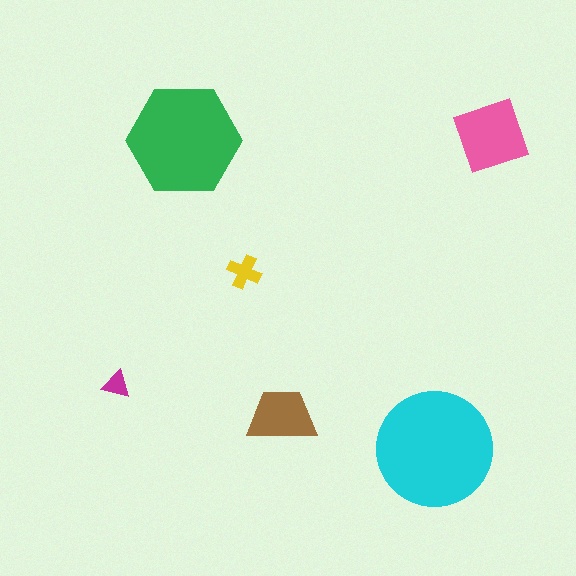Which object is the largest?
The cyan circle.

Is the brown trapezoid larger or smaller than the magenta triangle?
Larger.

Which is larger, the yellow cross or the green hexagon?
The green hexagon.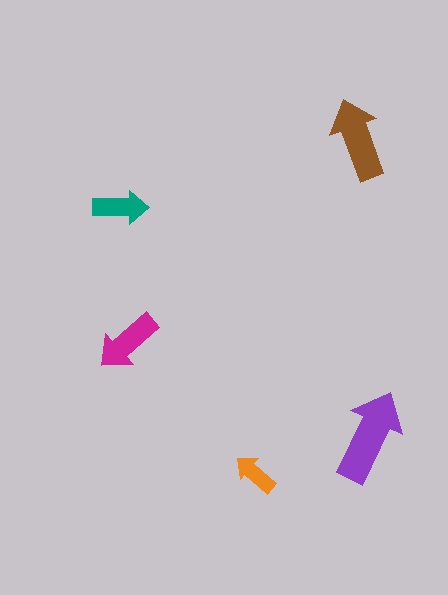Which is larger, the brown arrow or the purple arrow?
The purple one.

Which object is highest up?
The brown arrow is topmost.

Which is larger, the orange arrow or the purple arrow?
The purple one.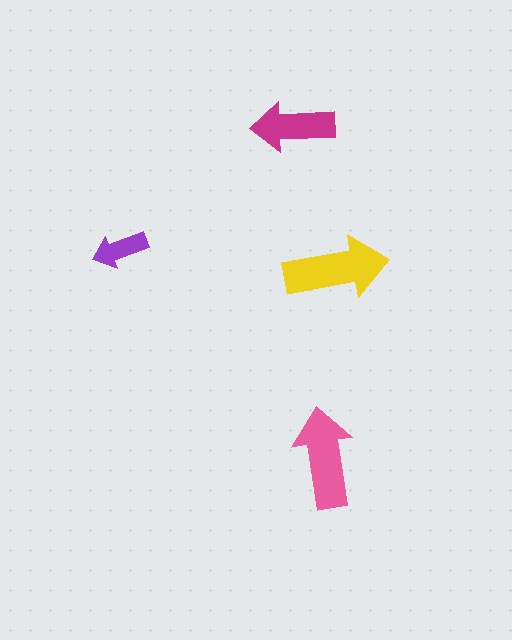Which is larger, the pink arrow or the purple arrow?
The pink one.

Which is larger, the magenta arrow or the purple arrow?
The magenta one.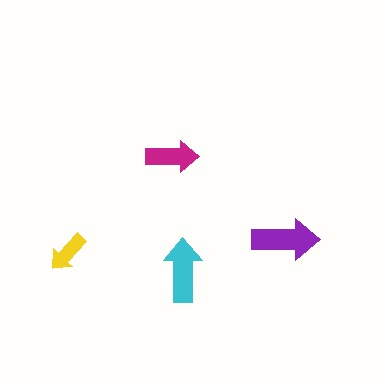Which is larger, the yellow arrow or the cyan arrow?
The cyan one.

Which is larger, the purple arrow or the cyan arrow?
The purple one.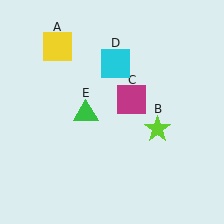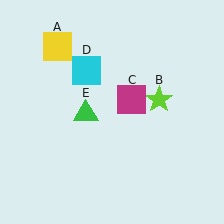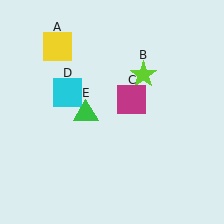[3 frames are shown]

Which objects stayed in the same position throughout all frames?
Yellow square (object A) and magenta square (object C) and green triangle (object E) remained stationary.